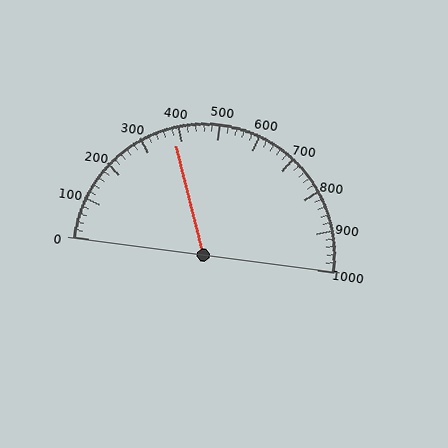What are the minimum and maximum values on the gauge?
The gauge ranges from 0 to 1000.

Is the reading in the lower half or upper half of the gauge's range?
The reading is in the lower half of the range (0 to 1000).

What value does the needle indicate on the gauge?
The needle indicates approximately 380.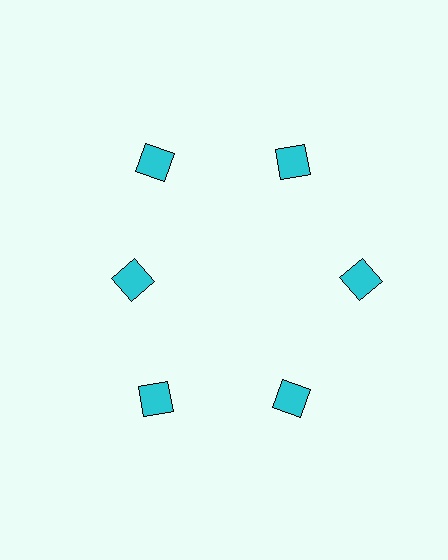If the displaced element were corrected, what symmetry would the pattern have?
It would have 6-fold rotational symmetry — the pattern would map onto itself every 60 degrees.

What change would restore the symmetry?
The symmetry would be restored by moving it outward, back onto the ring so that all 6 squares sit at equal angles and equal distance from the center.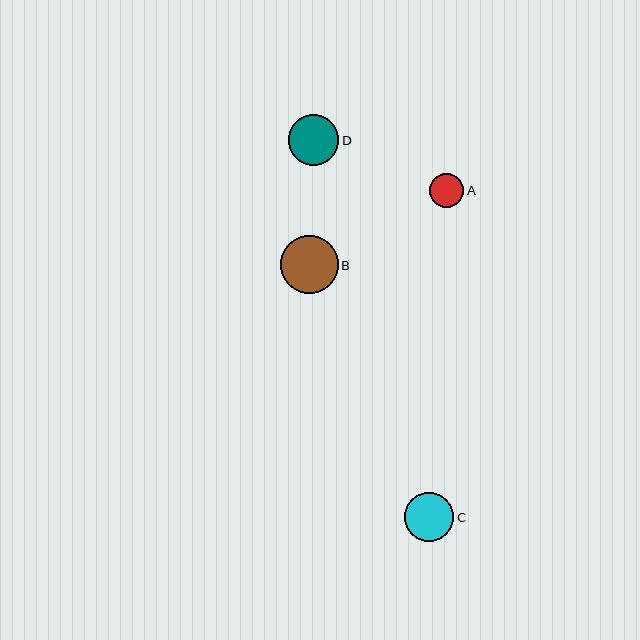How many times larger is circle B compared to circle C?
Circle B is approximately 1.2 times the size of circle C.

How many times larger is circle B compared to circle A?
Circle B is approximately 1.7 times the size of circle A.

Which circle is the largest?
Circle B is the largest with a size of approximately 58 pixels.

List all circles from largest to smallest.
From largest to smallest: B, D, C, A.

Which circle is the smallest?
Circle A is the smallest with a size of approximately 34 pixels.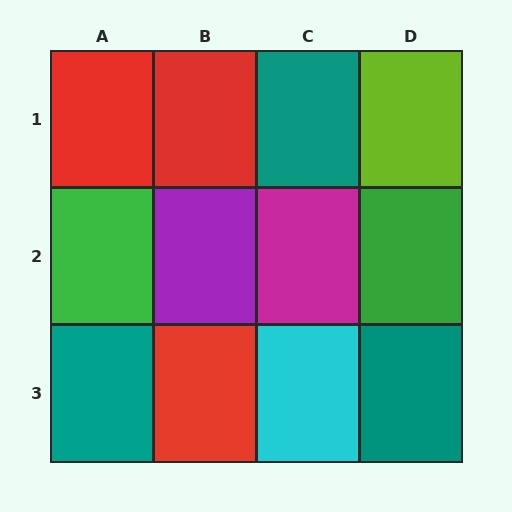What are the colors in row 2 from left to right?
Green, purple, magenta, green.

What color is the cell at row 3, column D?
Teal.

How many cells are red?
3 cells are red.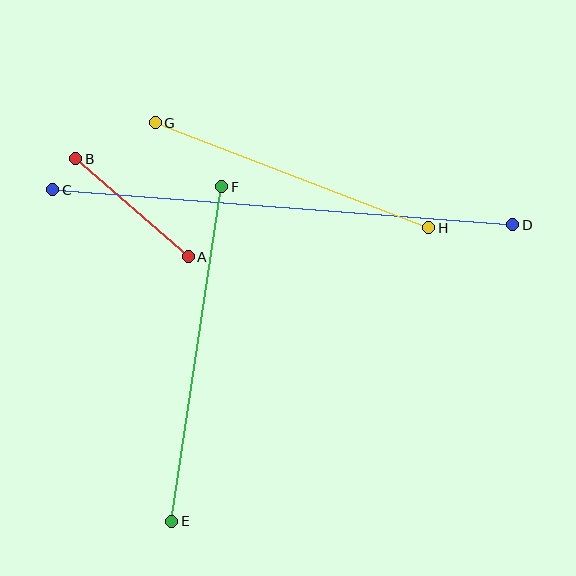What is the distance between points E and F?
The distance is approximately 339 pixels.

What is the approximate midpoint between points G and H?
The midpoint is at approximately (292, 175) pixels.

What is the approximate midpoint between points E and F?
The midpoint is at approximately (197, 354) pixels.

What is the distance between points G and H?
The distance is approximately 293 pixels.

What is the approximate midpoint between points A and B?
The midpoint is at approximately (132, 208) pixels.